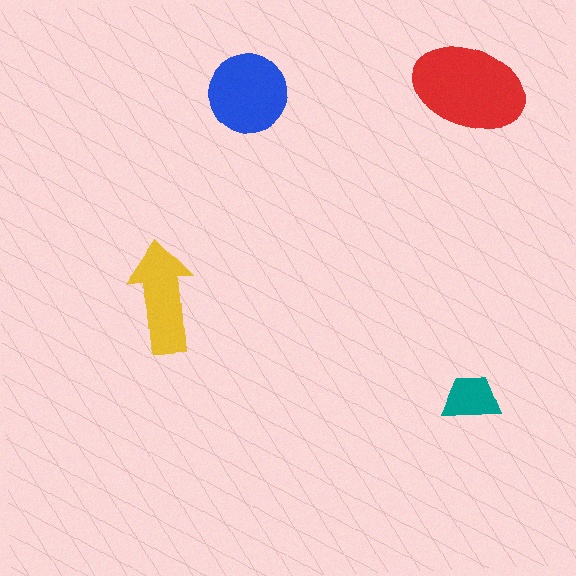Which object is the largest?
The red ellipse.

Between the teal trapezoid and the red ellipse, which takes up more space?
The red ellipse.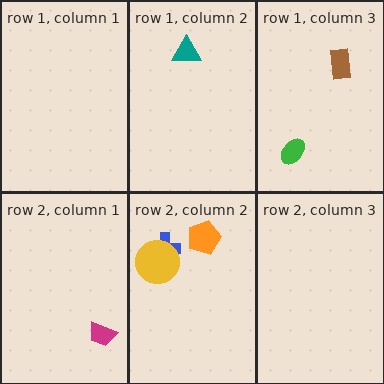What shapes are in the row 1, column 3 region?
The brown rectangle, the green ellipse.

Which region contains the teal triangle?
The row 1, column 2 region.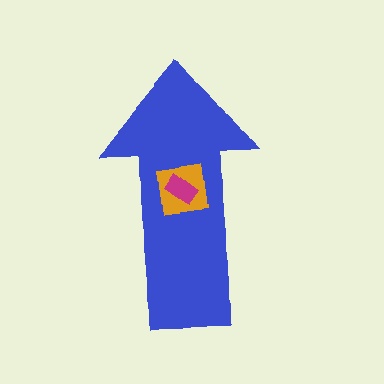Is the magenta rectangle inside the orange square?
Yes.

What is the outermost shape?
The blue arrow.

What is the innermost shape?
The magenta rectangle.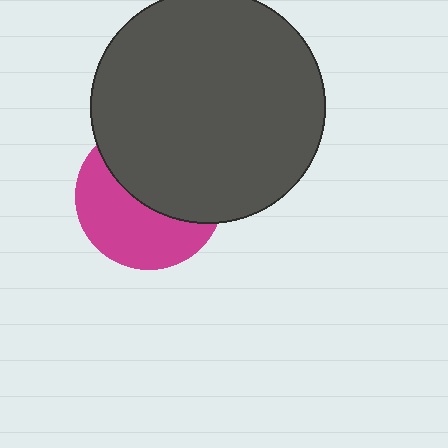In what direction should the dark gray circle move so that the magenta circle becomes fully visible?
The dark gray circle should move up. That is the shortest direction to clear the overlap and leave the magenta circle fully visible.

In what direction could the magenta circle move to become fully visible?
The magenta circle could move down. That would shift it out from behind the dark gray circle entirely.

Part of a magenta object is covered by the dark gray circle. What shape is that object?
It is a circle.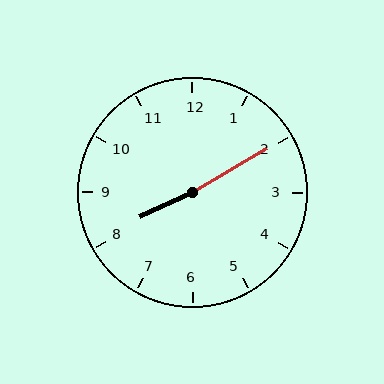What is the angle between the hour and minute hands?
Approximately 175 degrees.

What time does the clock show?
8:10.